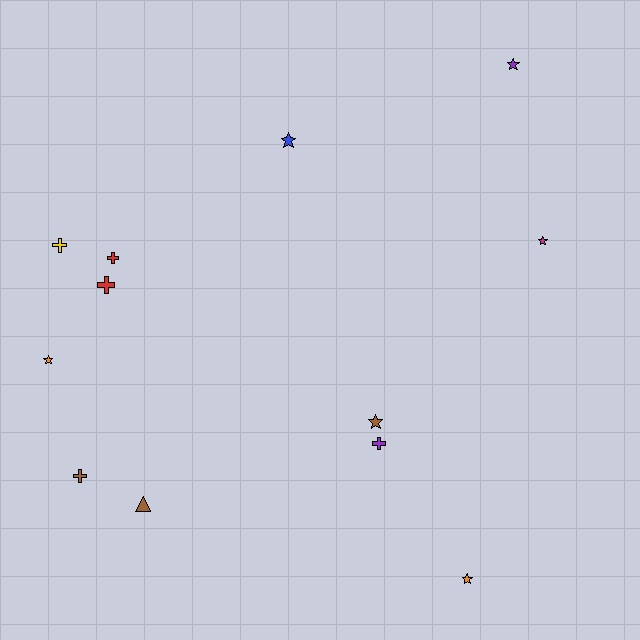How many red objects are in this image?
There are 2 red objects.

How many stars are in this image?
There are 6 stars.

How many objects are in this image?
There are 12 objects.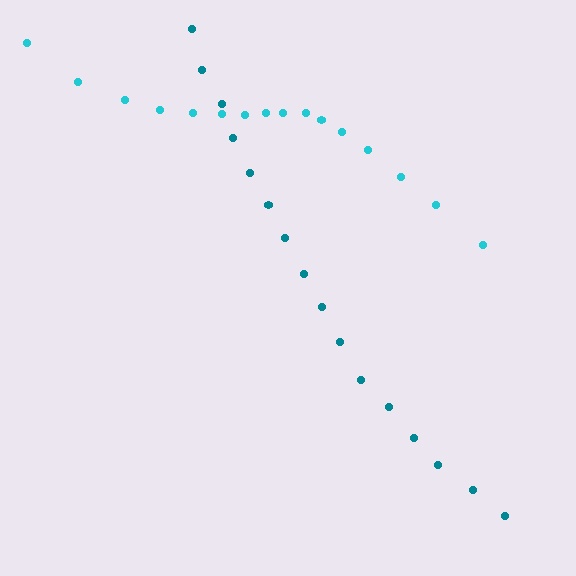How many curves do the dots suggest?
There are 2 distinct paths.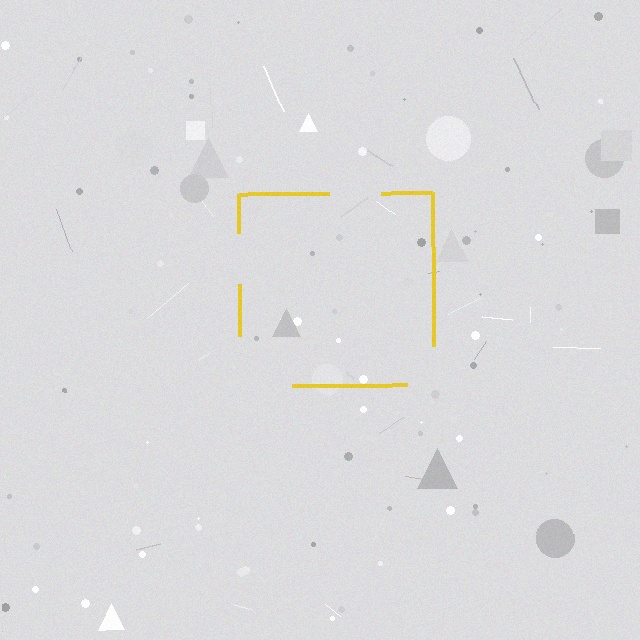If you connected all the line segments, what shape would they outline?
They would outline a square.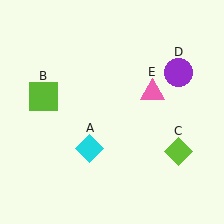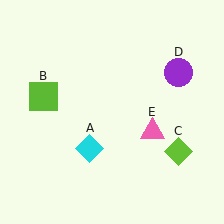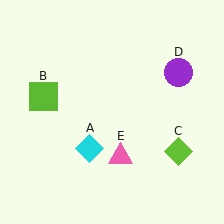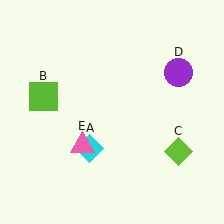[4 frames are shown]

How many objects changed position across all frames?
1 object changed position: pink triangle (object E).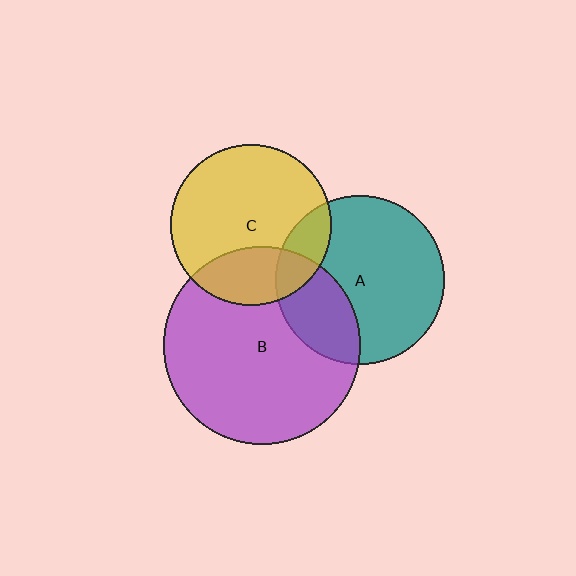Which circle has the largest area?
Circle B (purple).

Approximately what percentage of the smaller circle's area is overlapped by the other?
Approximately 25%.